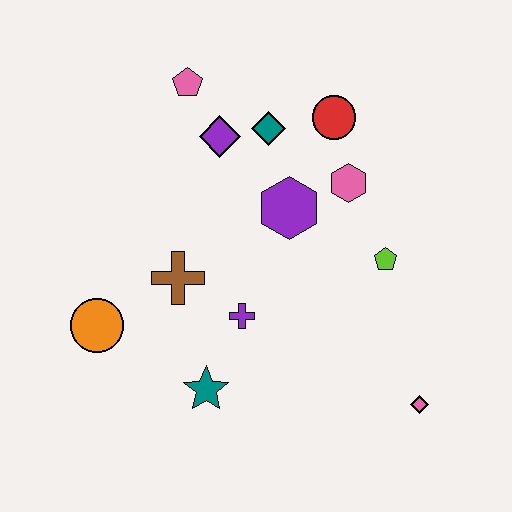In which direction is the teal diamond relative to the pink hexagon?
The teal diamond is to the left of the pink hexagon.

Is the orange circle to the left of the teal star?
Yes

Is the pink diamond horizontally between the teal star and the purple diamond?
No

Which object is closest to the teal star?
The purple cross is closest to the teal star.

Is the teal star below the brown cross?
Yes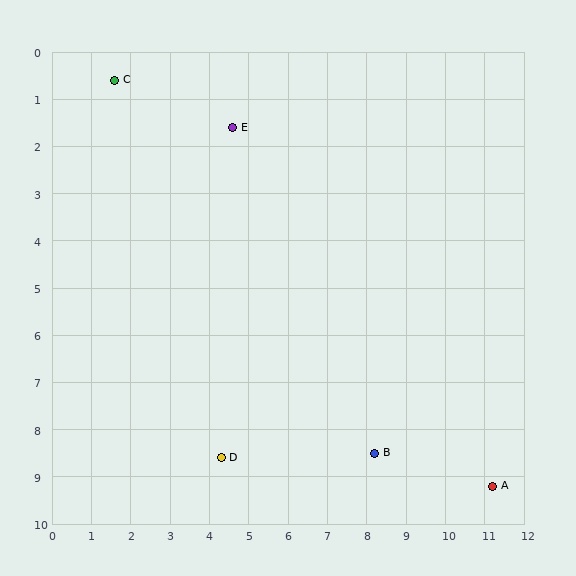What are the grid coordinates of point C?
Point C is at approximately (1.6, 0.6).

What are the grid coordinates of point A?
Point A is at approximately (11.2, 9.2).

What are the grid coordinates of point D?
Point D is at approximately (4.3, 8.6).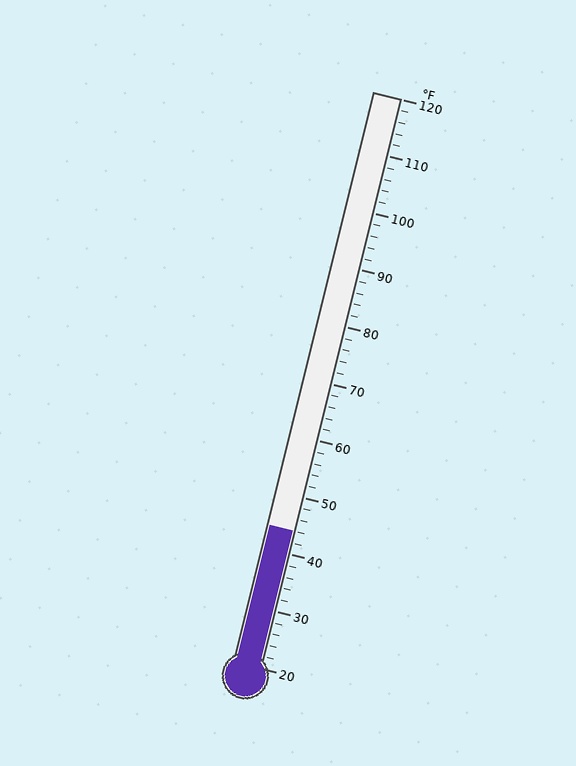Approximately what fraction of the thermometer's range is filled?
The thermometer is filled to approximately 25% of its range.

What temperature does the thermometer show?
The thermometer shows approximately 44°F.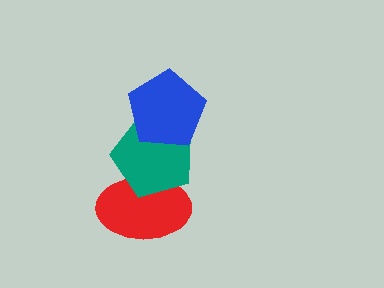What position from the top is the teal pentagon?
The teal pentagon is 2nd from the top.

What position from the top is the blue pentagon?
The blue pentagon is 1st from the top.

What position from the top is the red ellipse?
The red ellipse is 3rd from the top.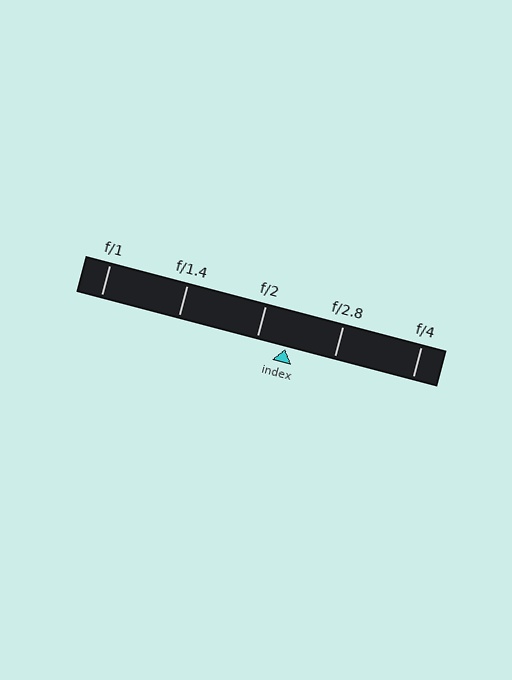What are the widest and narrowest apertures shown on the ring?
The widest aperture shown is f/1 and the narrowest is f/4.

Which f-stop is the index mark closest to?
The index mark is closest to f/2.